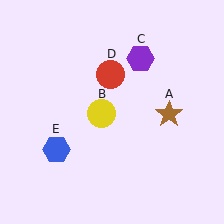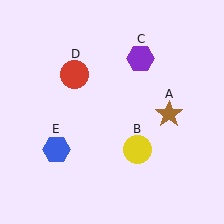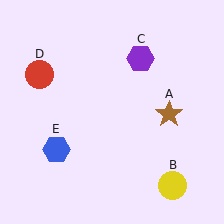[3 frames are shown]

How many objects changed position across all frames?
2 objects changed position: yellow circle (object B), red circle (object D).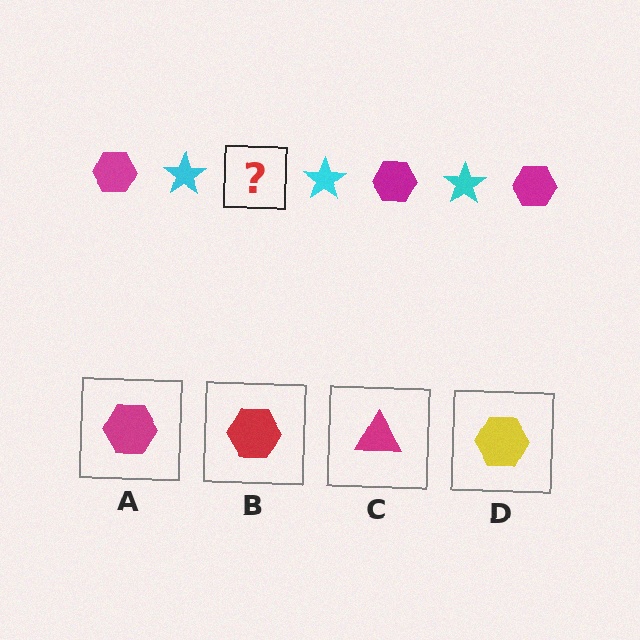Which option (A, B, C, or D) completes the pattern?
A.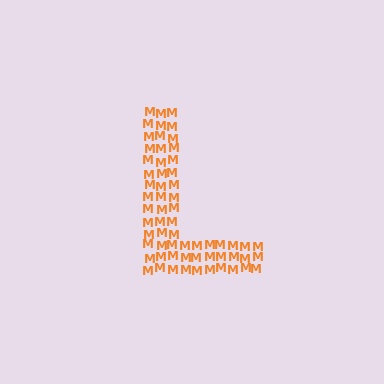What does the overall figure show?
The overall figure shows the letter L.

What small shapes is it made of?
It is made of small letter M's.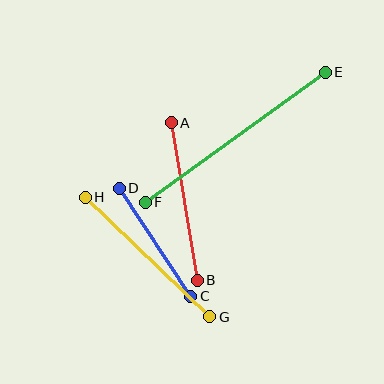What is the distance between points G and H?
The distance is approximately 172 pixels.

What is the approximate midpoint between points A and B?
The midpoint is at approximately (184, 201) pixels.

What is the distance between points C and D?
The distance is approximately 130 pixels.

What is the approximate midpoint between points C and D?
The midpoint is at approximately (155, 242) pixels.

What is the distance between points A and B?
The distance is approximately 160 pixels.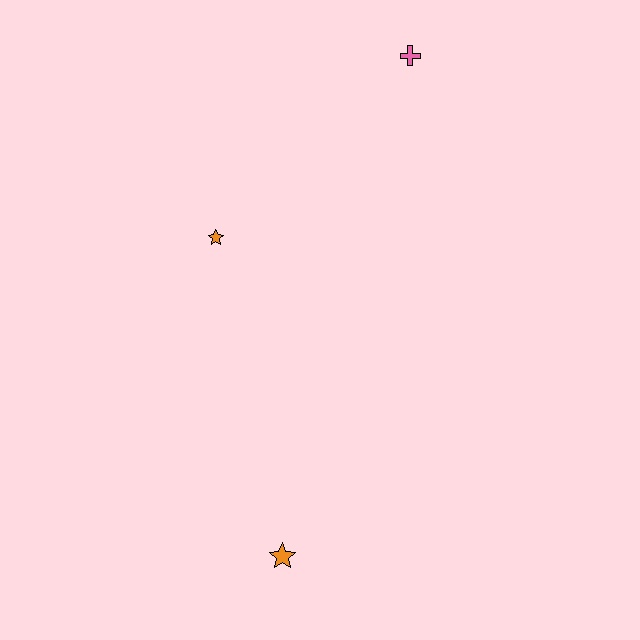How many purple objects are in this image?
There are no purple objects.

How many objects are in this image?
There are 3 objects.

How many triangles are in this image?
There are no triangles.